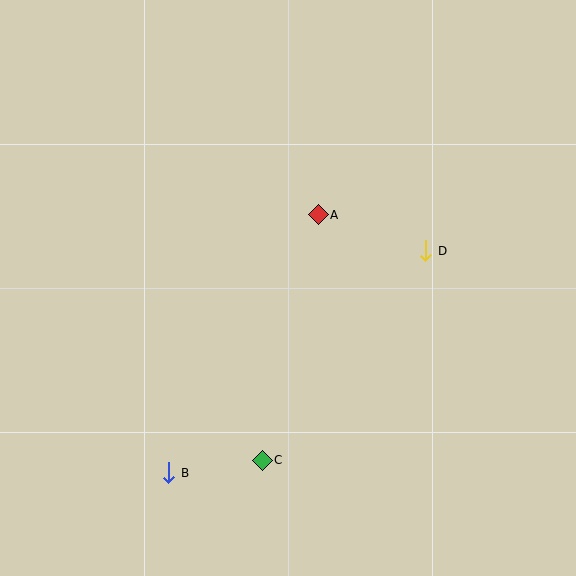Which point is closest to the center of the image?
Point A at (318, 215) is closest to the center.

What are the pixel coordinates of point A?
Point A is at (318, 215).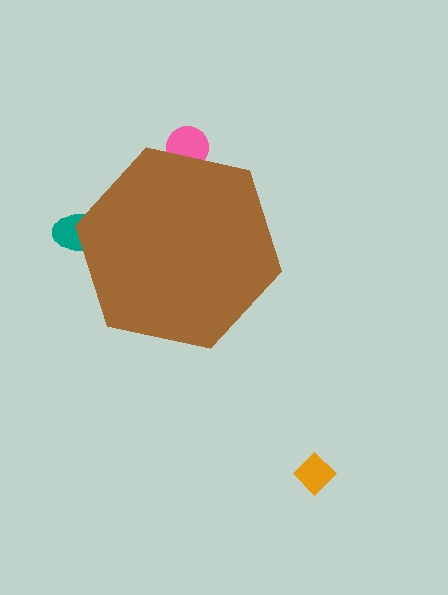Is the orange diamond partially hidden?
No, the orange diamond is fully visible.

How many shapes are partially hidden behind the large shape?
2 shapes are partially hidden.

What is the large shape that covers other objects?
A brown hexagon.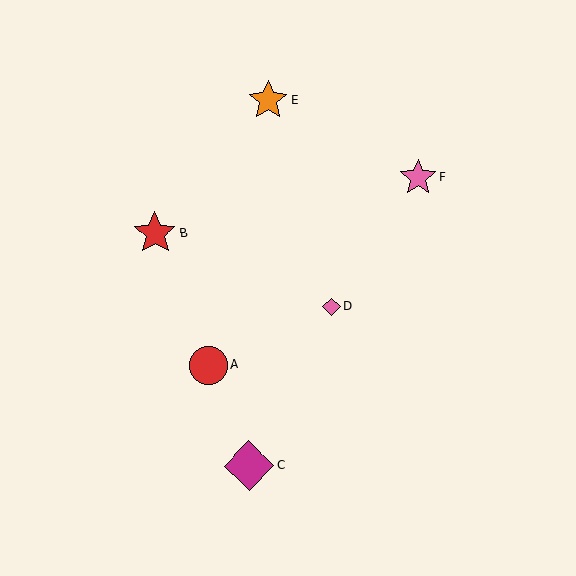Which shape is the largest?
The magenta diamond (labeled C) is the largest.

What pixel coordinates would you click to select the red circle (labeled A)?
Click at (208, 365) to select the red circle A.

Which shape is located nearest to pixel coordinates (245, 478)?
The magenta diamond (labeled C) at (249, 466) is nearest to that location.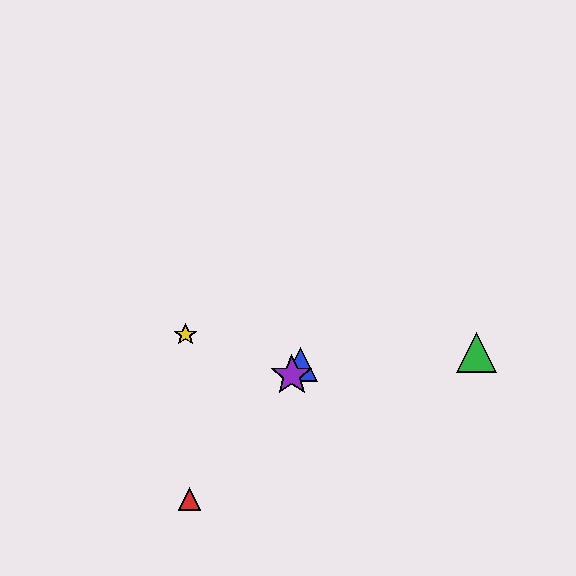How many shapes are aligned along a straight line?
3 shapes (the red triangle, the blue triangle, the purple star) are aligned along a straight line.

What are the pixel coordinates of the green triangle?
The green triangle is at (477, 352).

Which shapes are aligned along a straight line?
The red triangle, the blue triangle, the purple star are aligned along a straight line.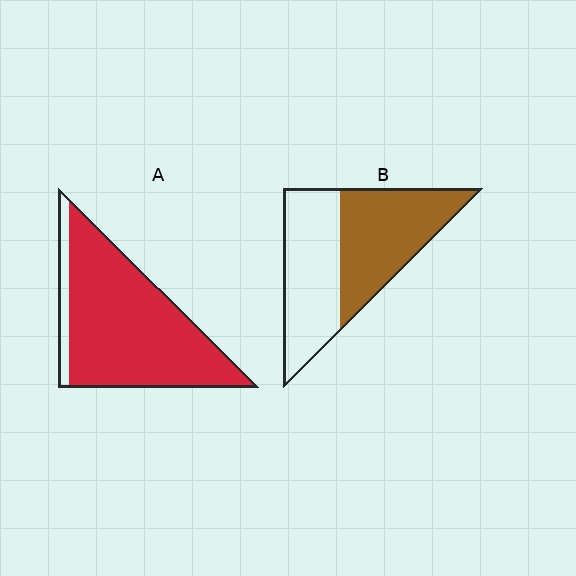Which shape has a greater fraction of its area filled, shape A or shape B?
Shape A.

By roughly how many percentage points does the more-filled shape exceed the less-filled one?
By roughly 40 percentage points (A over B).